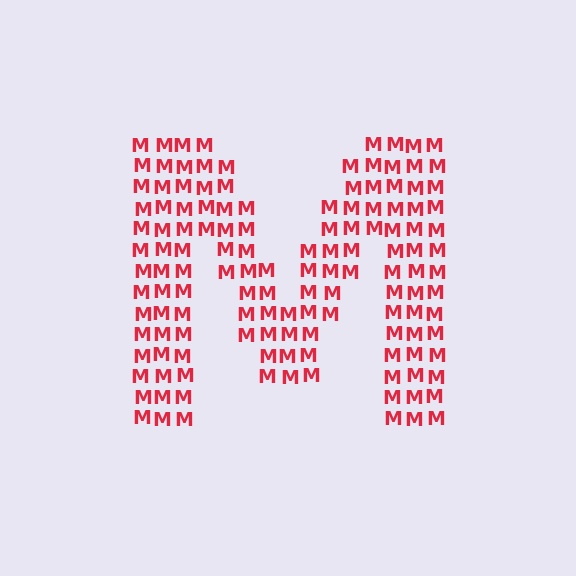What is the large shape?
The large shape is the letter M.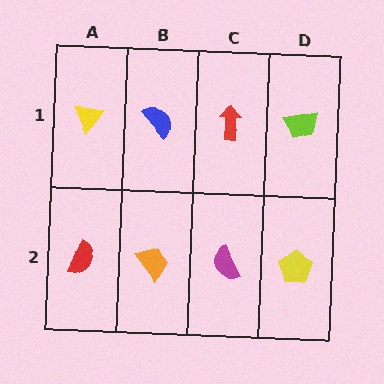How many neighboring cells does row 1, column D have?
2.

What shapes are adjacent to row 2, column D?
A lime trapezoid (row 1, column D), a magenta semicircle (row 2, column C).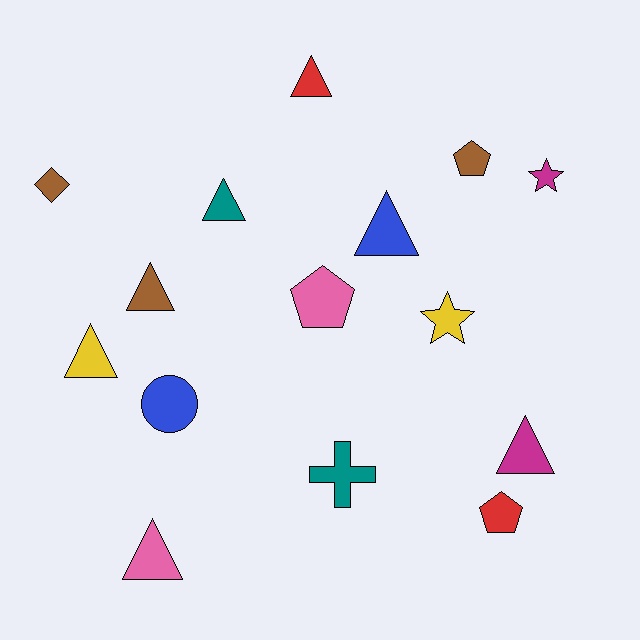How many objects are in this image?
There are 15 objects.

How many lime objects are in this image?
There are no lime objects.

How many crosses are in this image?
There is 1 cross.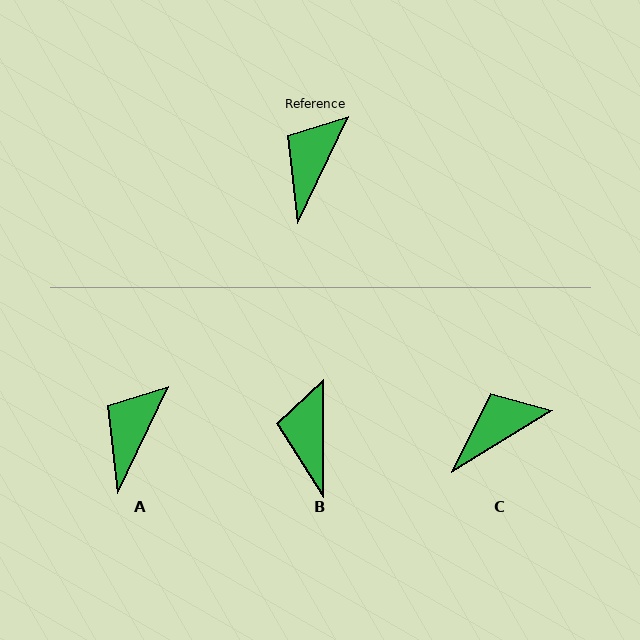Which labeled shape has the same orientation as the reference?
A.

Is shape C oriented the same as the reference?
No, it is off by about 33 degrees.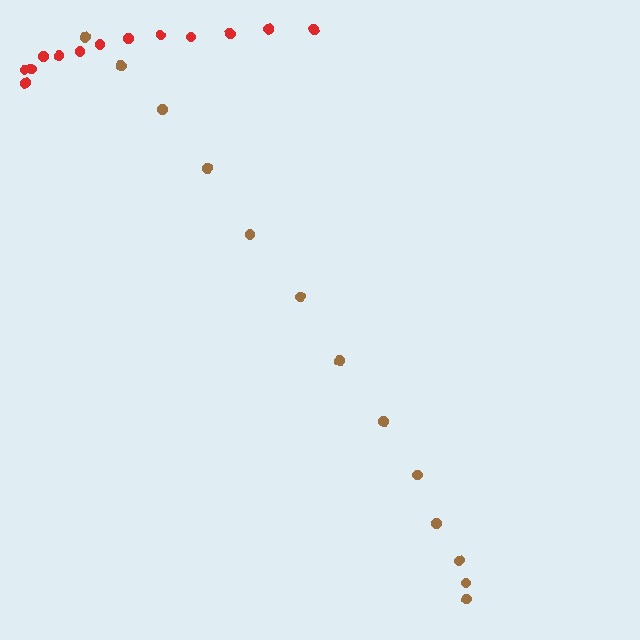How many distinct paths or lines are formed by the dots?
There are 2 distinct paths.